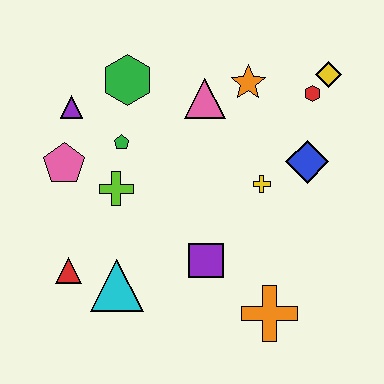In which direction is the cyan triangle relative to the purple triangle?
The cyan triangle is below the purple triangle.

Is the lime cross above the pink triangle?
No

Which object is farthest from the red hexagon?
The red triangle is farthest from the red hexagon.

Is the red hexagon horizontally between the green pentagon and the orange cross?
No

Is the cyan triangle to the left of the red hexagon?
Yes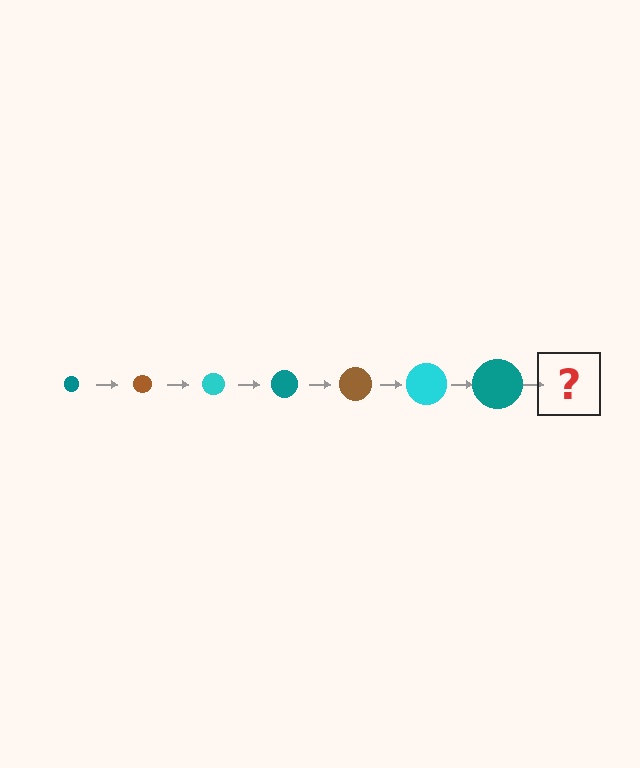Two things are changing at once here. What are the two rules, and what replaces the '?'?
The two rules are that the circle grows larger each step and the color cycles through teal, brown, and cyan. The '?' should be a brown circle, larger than the previous one.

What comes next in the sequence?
The next element should be a brown circle, larger than the previous one.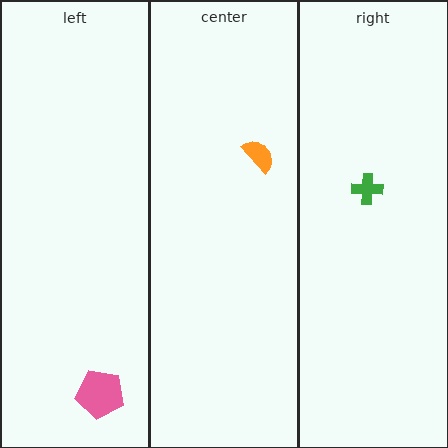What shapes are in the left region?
The pink pentagon.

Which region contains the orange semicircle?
The center region.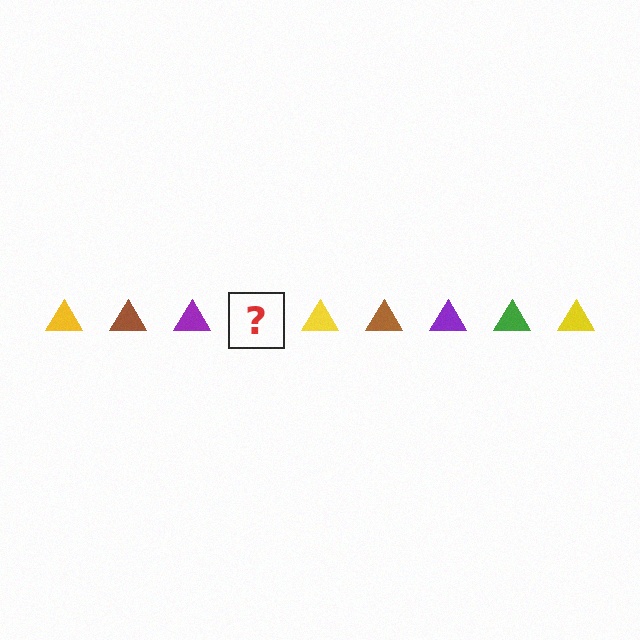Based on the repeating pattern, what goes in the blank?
The blank should be a green triangle.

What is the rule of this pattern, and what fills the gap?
The rule is that the pattern cycles through yellow, brown, purple, green triangles. The gap should be filled with a green triangle.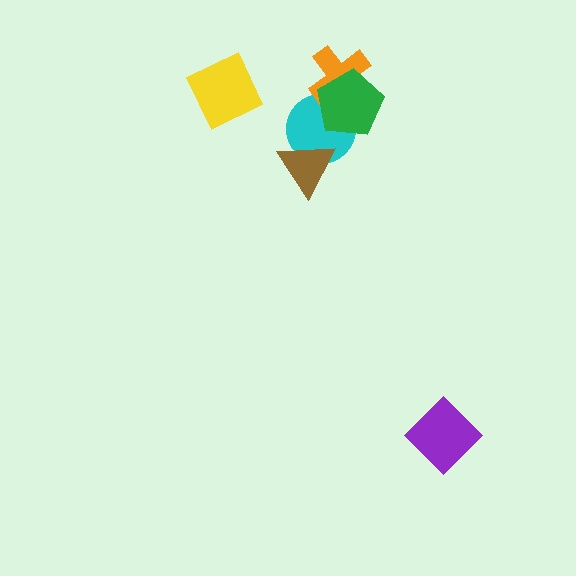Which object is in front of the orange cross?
The green pentagon is in front of the orange cross.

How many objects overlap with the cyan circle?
3 objects overlap with the cyan circle.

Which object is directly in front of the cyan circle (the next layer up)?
The brown triangle is directly in front of the cyan circle.